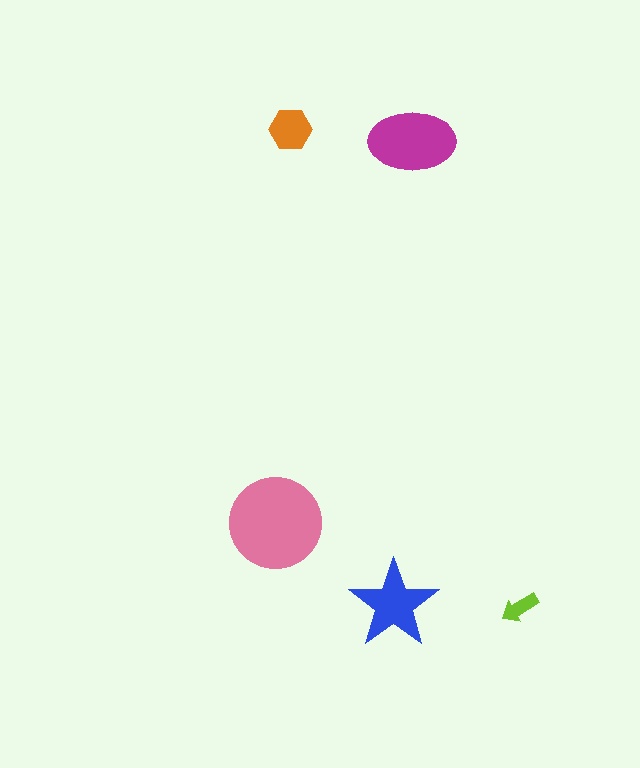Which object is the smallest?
The lime arrow.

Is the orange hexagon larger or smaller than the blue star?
Smaller.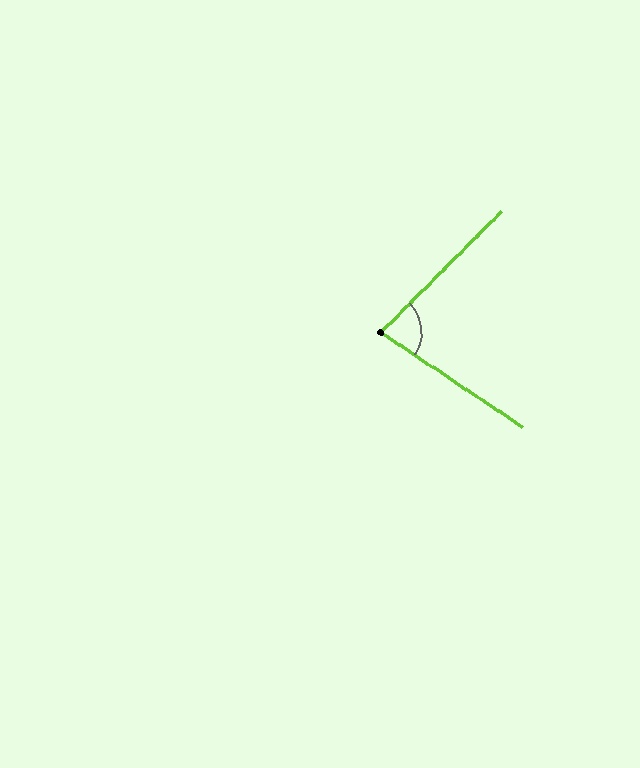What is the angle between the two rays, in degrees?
Approximately 79 degrees.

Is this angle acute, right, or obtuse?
It is acute.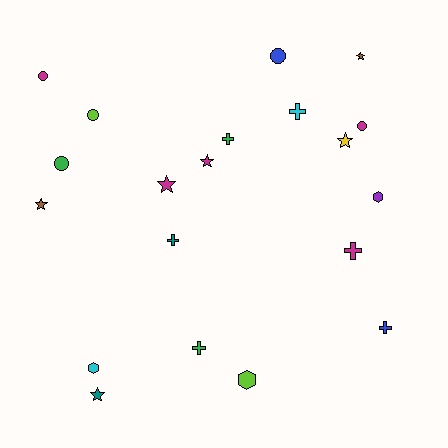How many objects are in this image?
There are 20 objects.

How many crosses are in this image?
There are 6 crosses.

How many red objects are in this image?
There are no red objects.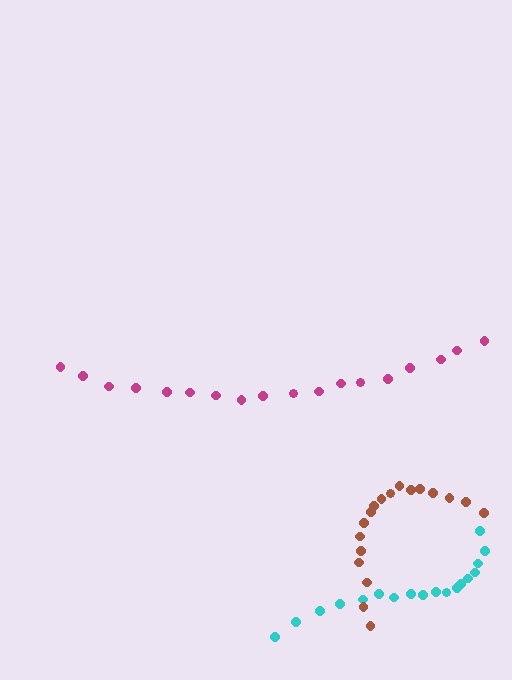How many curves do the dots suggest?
There are 3 distinct paths.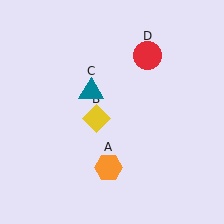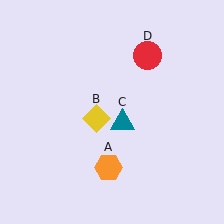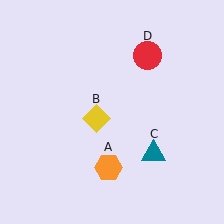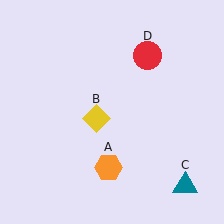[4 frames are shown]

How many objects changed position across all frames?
1 object changed position: teal triangle (object C).